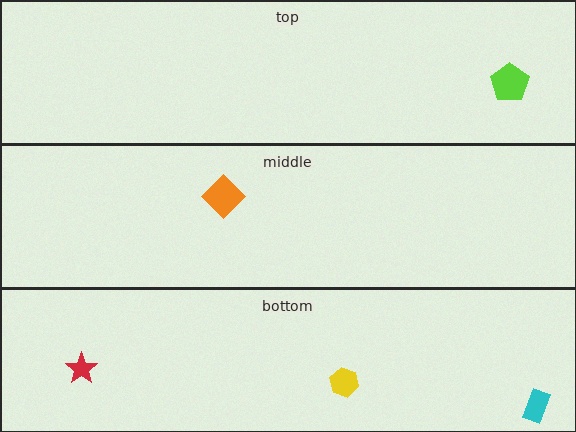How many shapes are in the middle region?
1.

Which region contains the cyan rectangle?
The bottom region.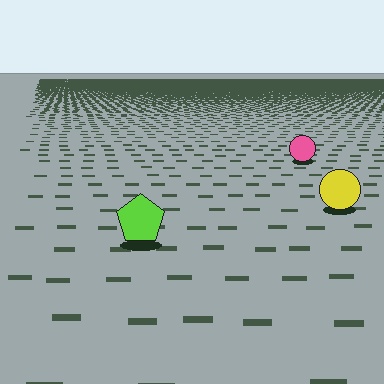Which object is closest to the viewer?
The lime pentagon is closest. The texture marks near it are larger and more spread out.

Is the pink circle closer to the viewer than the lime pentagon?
No. The lime pentagon is closer — you can tell from the texture gradient: the ground texture is coarser near it.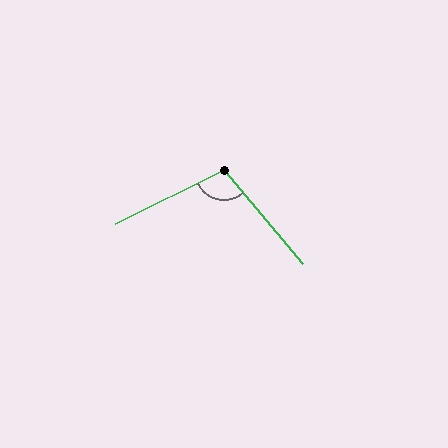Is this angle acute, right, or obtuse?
It is obtuse.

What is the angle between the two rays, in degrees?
Approximately 104 degrees.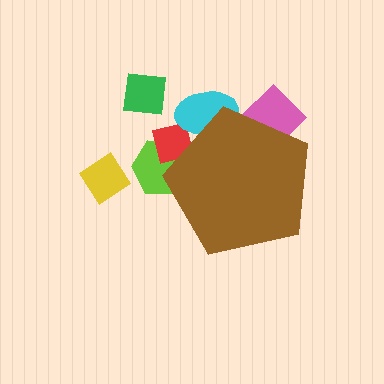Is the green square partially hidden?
No, the green square is fully visible.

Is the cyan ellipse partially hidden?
Yes, the cyan ellipse is partially hidden behind the brown pentagon.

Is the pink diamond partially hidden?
Yes, the pink diamond is partially hidden behind the brown pentagon.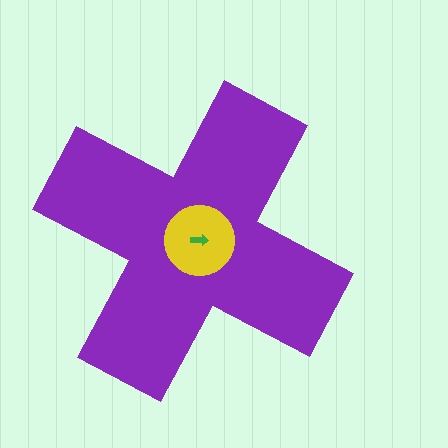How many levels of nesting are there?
3.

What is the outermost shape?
The purple cross.